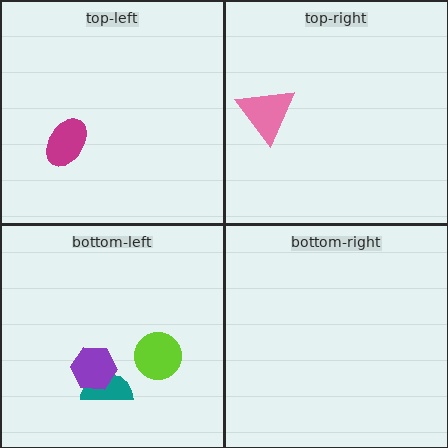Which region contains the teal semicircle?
The bottom-left region.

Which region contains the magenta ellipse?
The top-left region.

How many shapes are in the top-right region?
1.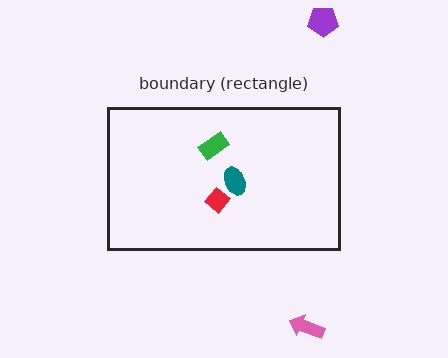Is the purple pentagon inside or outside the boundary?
Outside.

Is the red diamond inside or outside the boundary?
Inside.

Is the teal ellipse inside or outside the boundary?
Inside.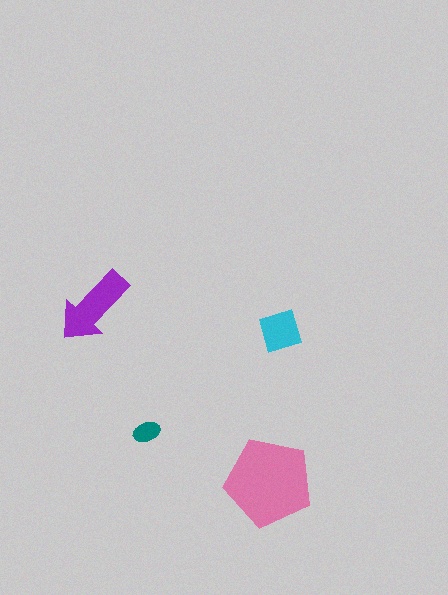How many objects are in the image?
There are 4 objects in the image.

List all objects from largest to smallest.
The pink pentagon, the purple arrow, the cyan diamond, the teal ellipse.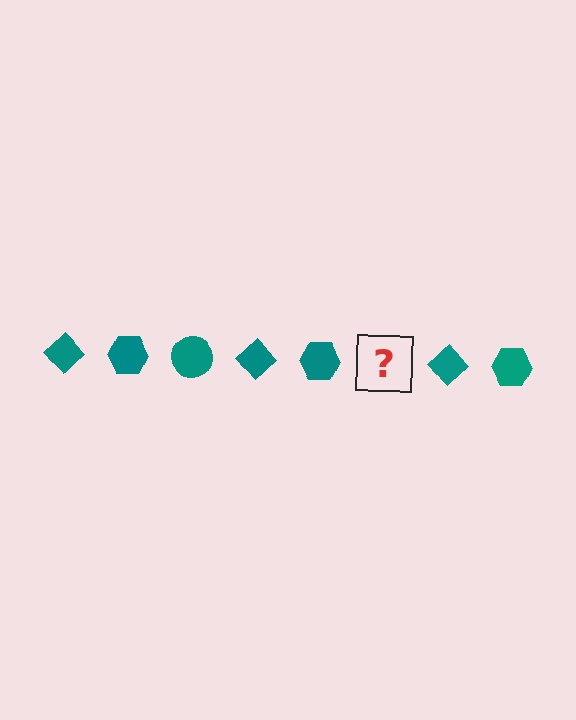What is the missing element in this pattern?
The missing element is a teal circle.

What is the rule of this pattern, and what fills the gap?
The rule is that the pattern cycles through diamond, hexagon, circle shapes in teal. The gap should be filled with a teal circle.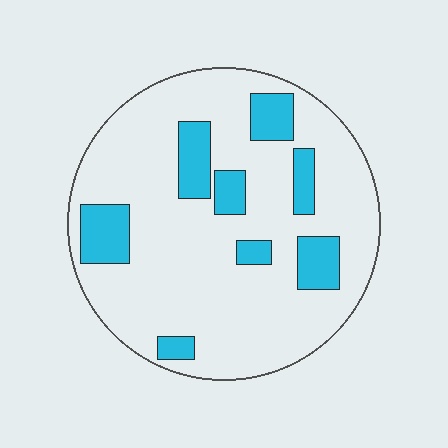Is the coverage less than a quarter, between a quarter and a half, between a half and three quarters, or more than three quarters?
Less than a quarter.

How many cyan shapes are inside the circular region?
8.